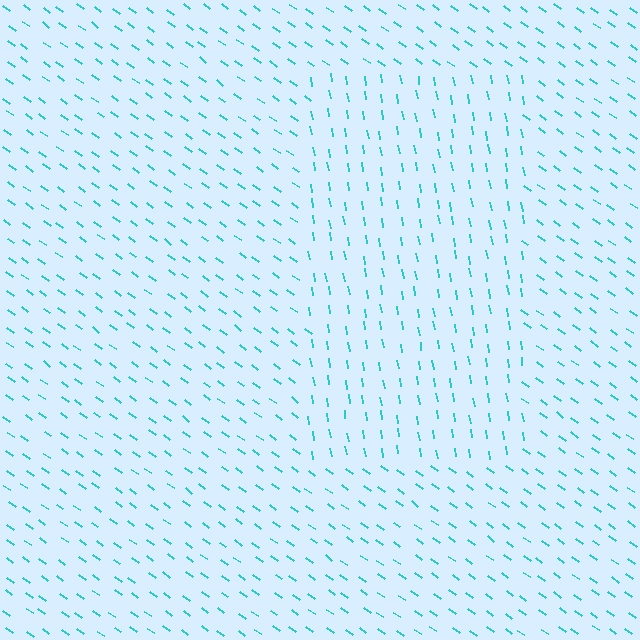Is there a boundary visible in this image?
Yes, there is a texture boundary formed by a change in line orientation.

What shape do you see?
I see a rectangle.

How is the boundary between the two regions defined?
The boundary is defined purely by a change in line orientation (approximately 45 degrees difference). All lines are the same color and thickness.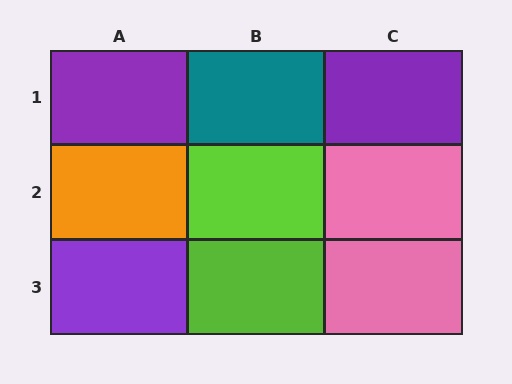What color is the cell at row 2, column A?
Orange.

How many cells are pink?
2 cells are pink.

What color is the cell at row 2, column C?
Pink.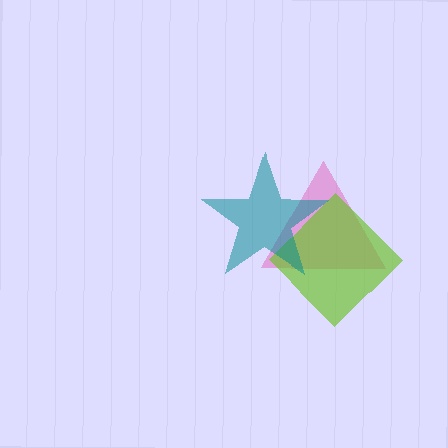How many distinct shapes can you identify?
There are 3 distinct shapes: a pink triangle, a lime diamond, a teal star.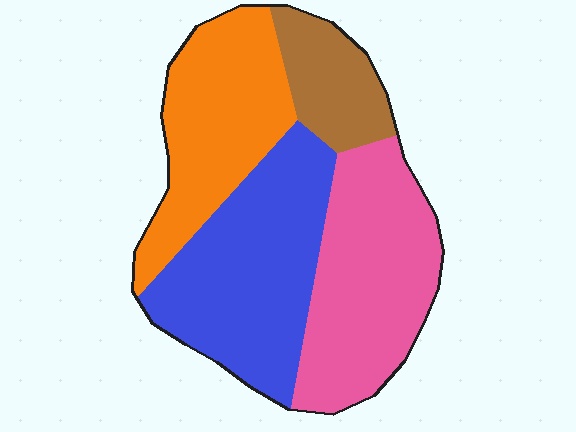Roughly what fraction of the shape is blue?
Blue covers around 30% of the shape.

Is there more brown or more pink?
Pink.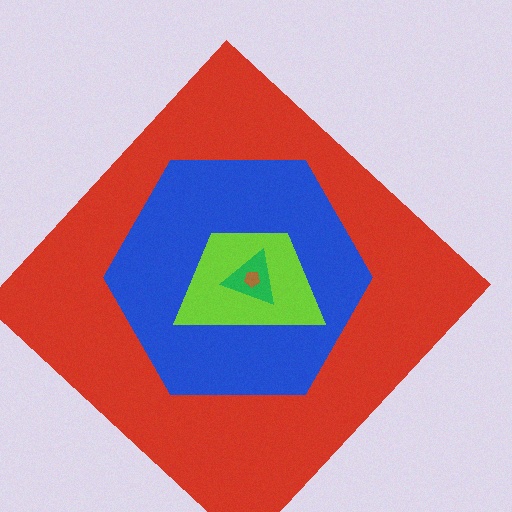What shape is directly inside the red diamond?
The blue hexagon.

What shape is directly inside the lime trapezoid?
The green triangle.